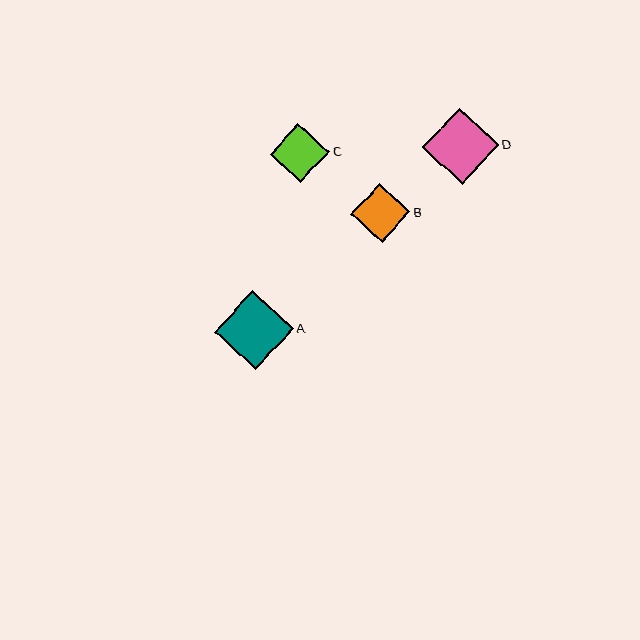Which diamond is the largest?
Diamond A is the largest with a size of approximately 79 pixels.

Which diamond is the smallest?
Diamond B is the smallest with a size of approximately 59 pixels.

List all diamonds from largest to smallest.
From largest to smallest: A, D, C, B.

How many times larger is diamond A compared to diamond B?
Diamond A is approximately 1.3 times the size of diamond B.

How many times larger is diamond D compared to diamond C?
Diamond D is approximately 1.3 times the size of diamond C.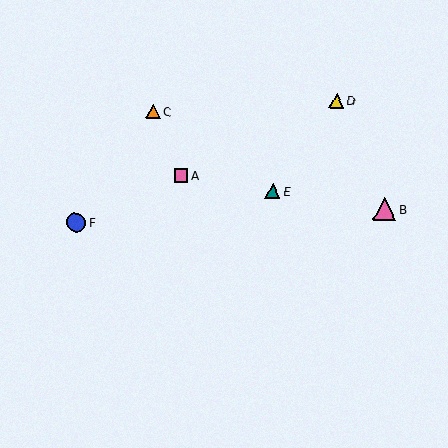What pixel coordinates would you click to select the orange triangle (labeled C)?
Click at (153, 111) to select the orange triangle C.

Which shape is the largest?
The pink triangle (labeled B) is the largest.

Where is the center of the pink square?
The center of the pink square is at (181, 175).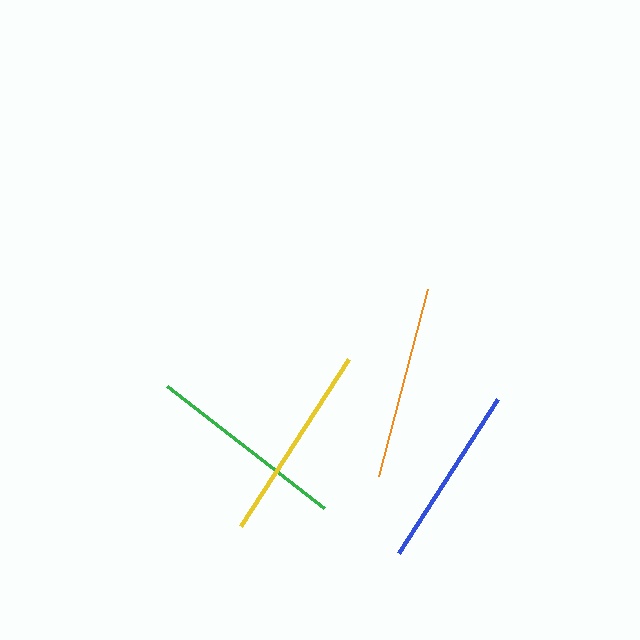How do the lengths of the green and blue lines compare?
The green and blue lines are approximately the same length.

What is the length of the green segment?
The green segment is approximately 199 pixels long.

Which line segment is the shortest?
The blue line is the shortest at approximately 183 pixels.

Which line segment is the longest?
The green line is the longest at approximately 199 pixels.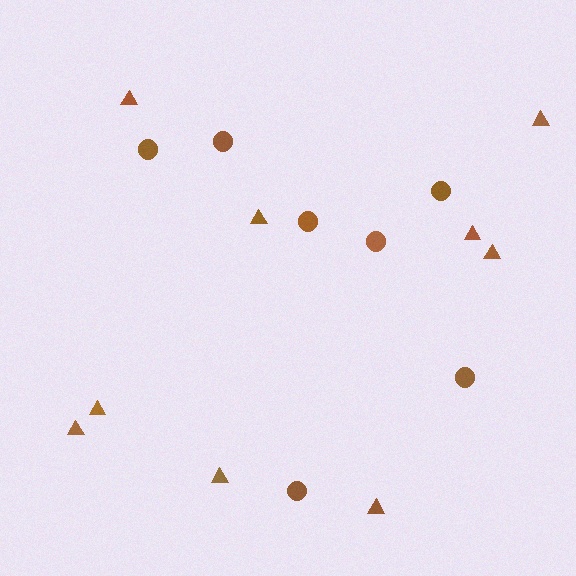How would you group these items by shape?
There are 2 groups: one group of circles (7) and one group of triangles (9).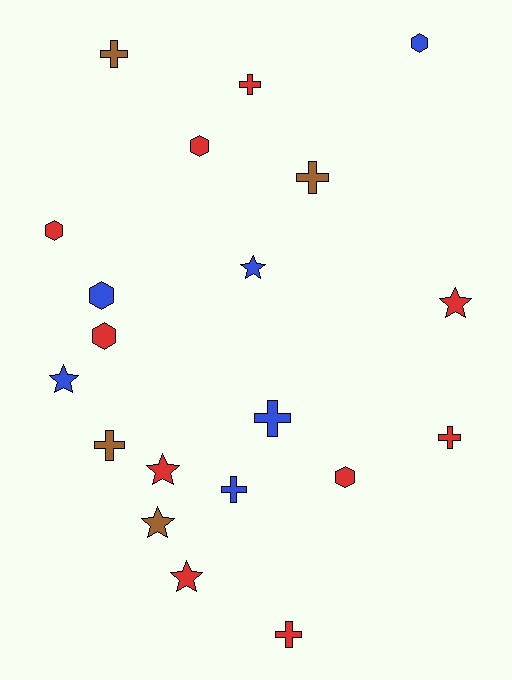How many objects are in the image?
There are 20 objects.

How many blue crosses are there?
There are 2 blue crosses.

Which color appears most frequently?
Red, with 10 objects.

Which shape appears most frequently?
Cross, with 8 objects.